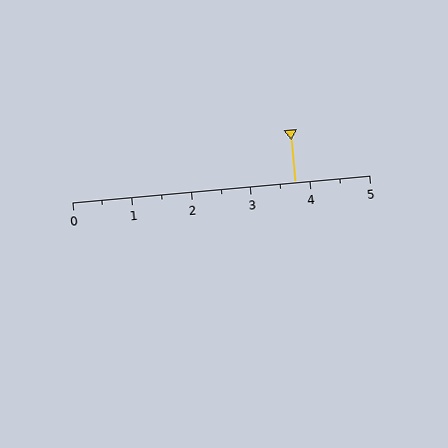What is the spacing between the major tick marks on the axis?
The major ticks are spaced 1 apart.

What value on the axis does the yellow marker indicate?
The marker indicates approximately 3.8.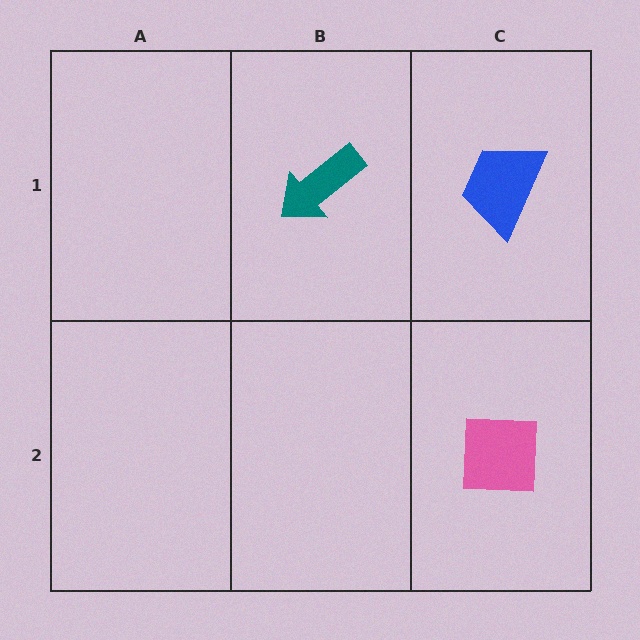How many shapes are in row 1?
2 shapes.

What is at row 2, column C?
A pink square.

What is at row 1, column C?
A blue trapezoid.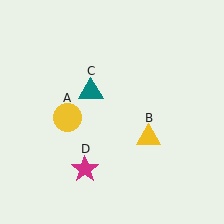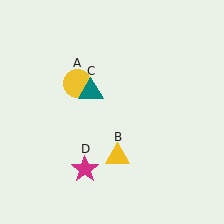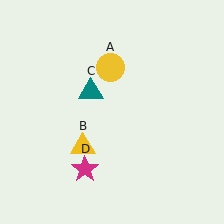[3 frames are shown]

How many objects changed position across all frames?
2 objects changed position: yellow circle (object A), yellow triangle (object B).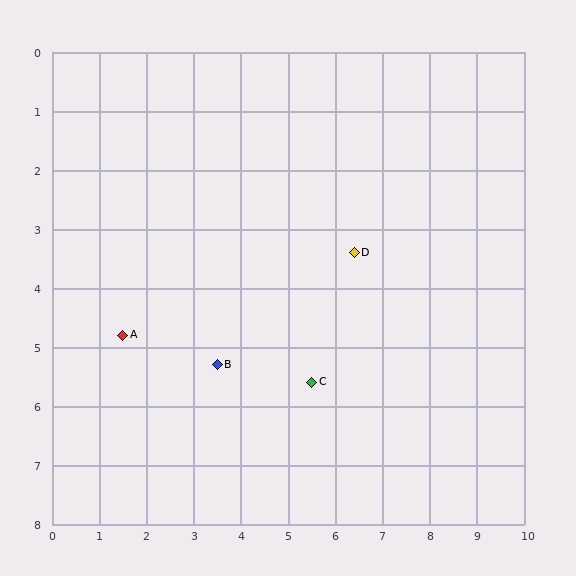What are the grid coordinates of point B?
Point B is at approximately (3.5, 5.3).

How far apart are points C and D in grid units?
Points C and D are about 2.4 grid units apart.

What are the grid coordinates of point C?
Point C is at approximately (5.5, 5.6).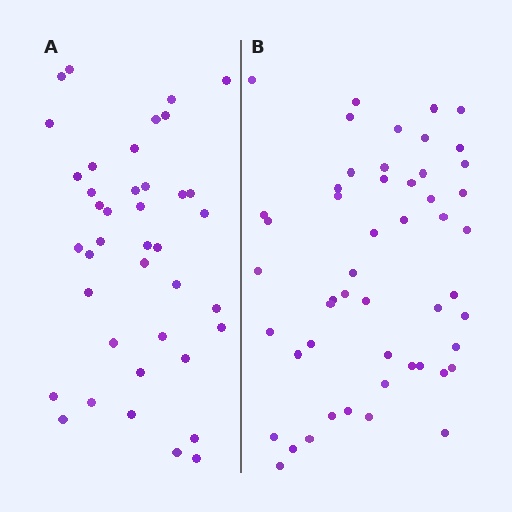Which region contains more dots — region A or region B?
Region B (the right region) has more dots.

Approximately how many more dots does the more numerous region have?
Region B has roughly 12 or so more dots than region A.